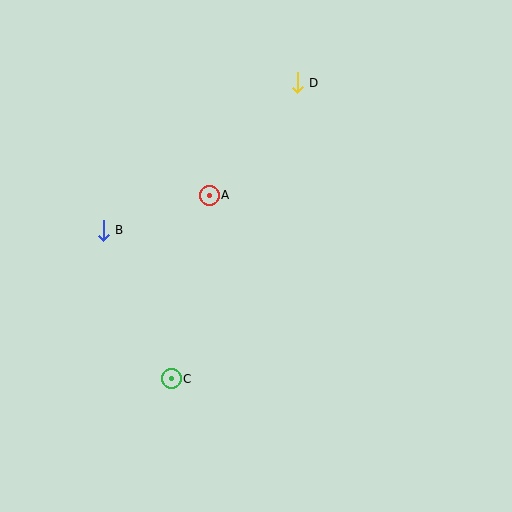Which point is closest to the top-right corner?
Point D is closest to the top-right corner.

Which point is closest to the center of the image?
Point A at (209, 195) is closest to the center.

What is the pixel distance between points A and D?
The distance between A and D is 143 pixels.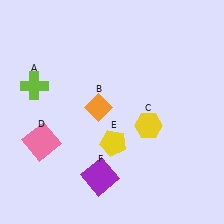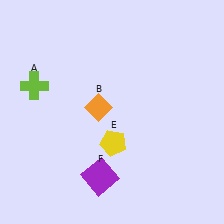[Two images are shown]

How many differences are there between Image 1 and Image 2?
There are 2 differences between the two images.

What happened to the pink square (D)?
The pink square (D) was removed in Image 2. It was in the bottom-left area of Image 1.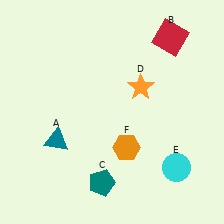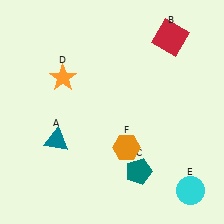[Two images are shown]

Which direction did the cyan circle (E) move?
The cyan circle (E) moved down.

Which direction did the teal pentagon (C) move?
The teal pentagon (C) moved right.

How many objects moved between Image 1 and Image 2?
3 objects moved between the two images.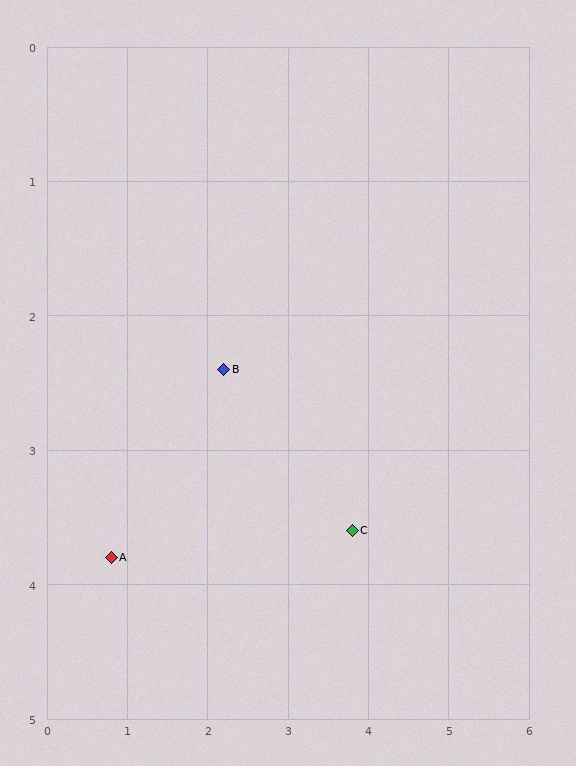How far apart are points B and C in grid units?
Points B and C are about 2.0 grid units apart.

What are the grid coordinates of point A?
Point A is at approximately (0.8, 3.8).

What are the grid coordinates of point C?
Point C is at approximately (3.8, 3.6).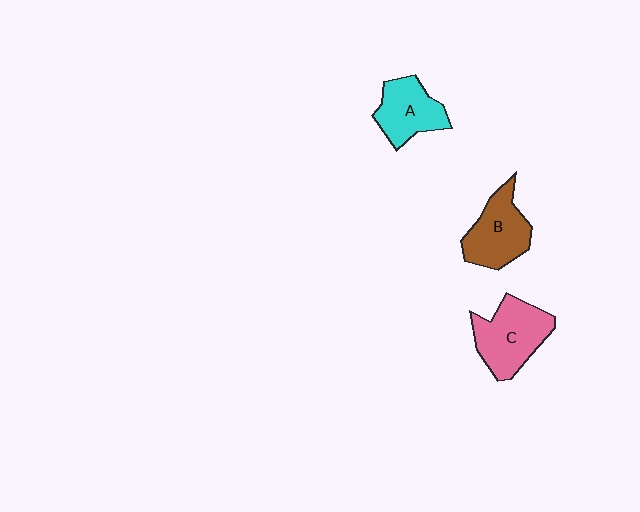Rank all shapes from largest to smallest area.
From largest to smallest: C (pink), B (brown), A (cyan).